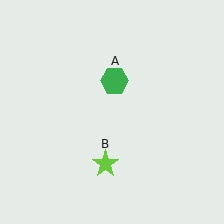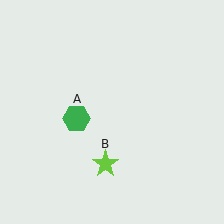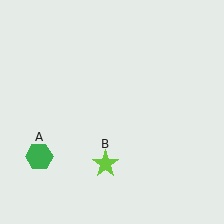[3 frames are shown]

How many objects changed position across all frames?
1 object changed position: green hexagon (object A).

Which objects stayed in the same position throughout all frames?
Lime star (object B) remained stationary.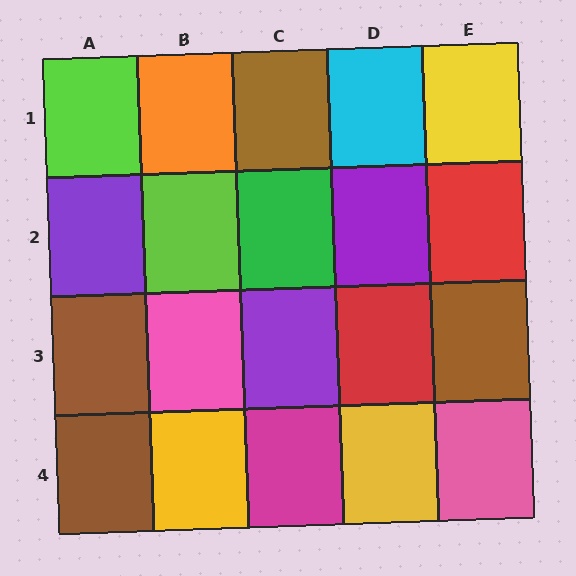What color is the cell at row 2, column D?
Purple.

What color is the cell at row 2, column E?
Red.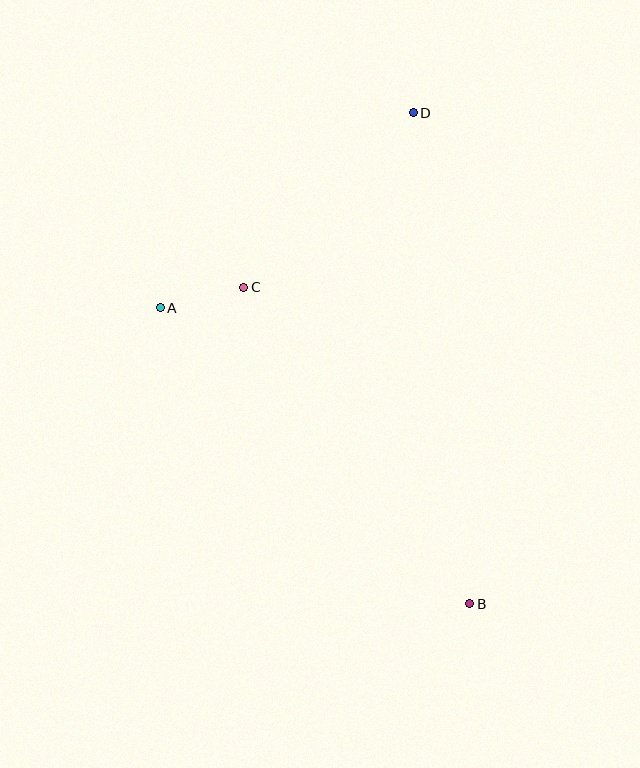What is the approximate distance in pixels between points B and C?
The distance between B and C is approximately 389 pixels.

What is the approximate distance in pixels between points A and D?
The distance between A and D is approximately 319 pixels.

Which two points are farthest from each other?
Points B and D are farthest from each other.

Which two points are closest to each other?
Points A and C are closest to each other.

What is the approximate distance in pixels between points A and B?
The distance between A and B is approximately 428 pixels.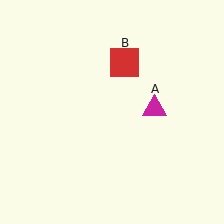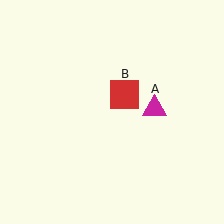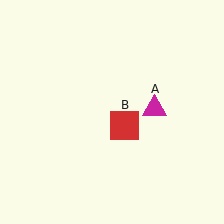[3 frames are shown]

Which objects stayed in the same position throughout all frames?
Magenta triangle (object A) remained stationary.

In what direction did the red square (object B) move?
The red square (object B) moved down.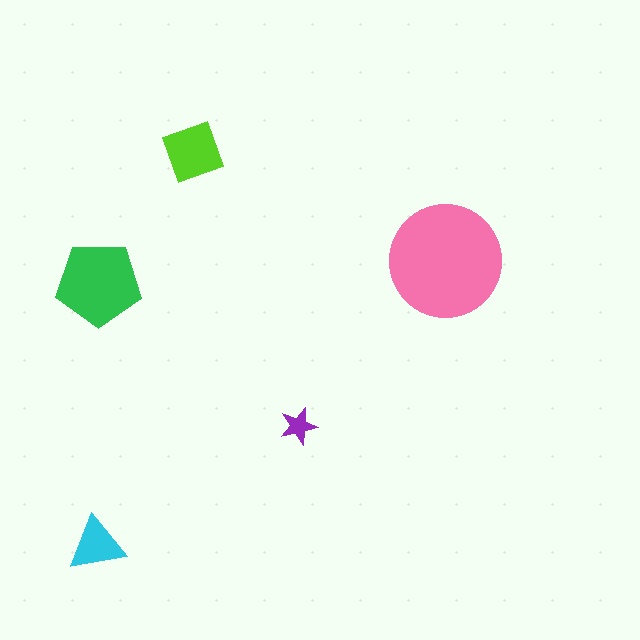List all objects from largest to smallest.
The pink circle, the green pentagon, the lime square, the cyan triangle, the purple star.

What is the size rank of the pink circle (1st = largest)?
1st.